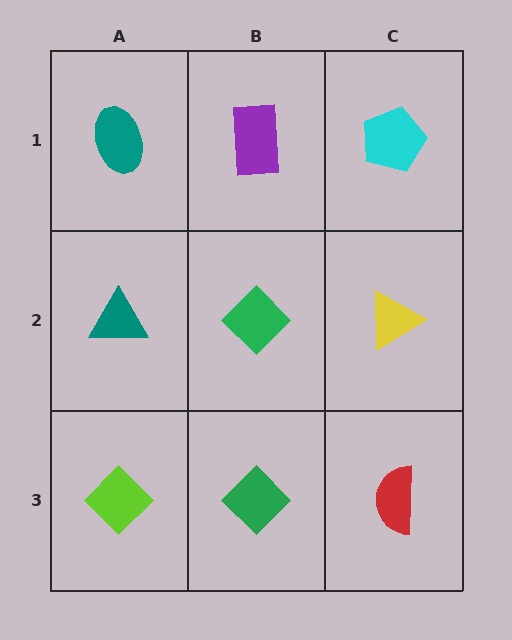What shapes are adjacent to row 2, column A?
A teal ellipse (row 1, column A), a lime diamond (row 3, column A), a green diamond (row 2, column B).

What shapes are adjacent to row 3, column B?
A green diamond (row 2, column B), a lime diamond (row 3, column A), a red semicircle (row 3, column C).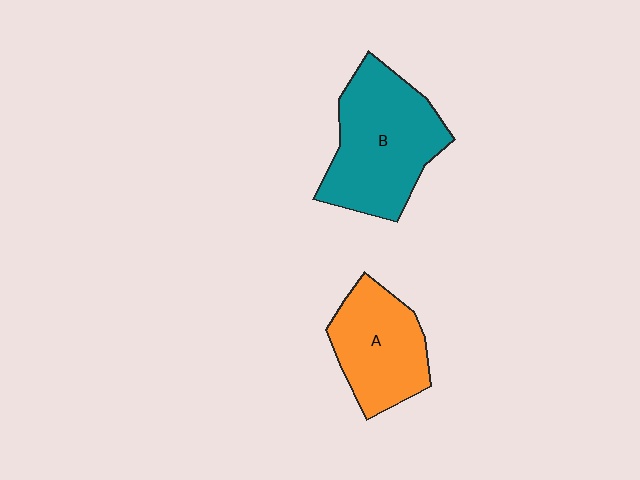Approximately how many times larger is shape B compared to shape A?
Approximately 1.4 times.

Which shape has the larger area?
Shape B (teal).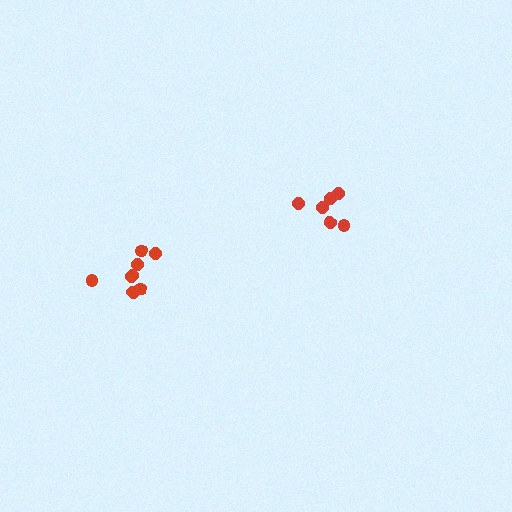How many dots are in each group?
Group 1: 8 dots, Group 2: 6 dots (14 total).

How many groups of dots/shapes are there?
There are 2 groups.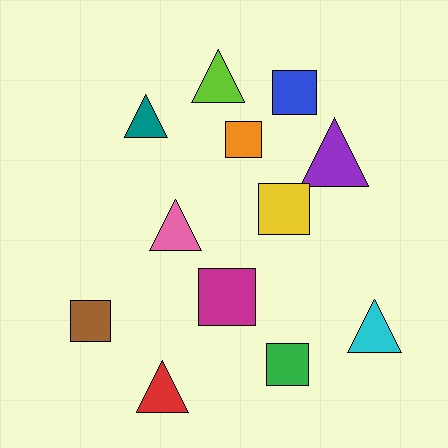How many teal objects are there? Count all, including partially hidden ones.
There is 1 teal object.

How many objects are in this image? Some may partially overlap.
There are 12 objects.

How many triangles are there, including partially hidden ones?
There are 6 triangles.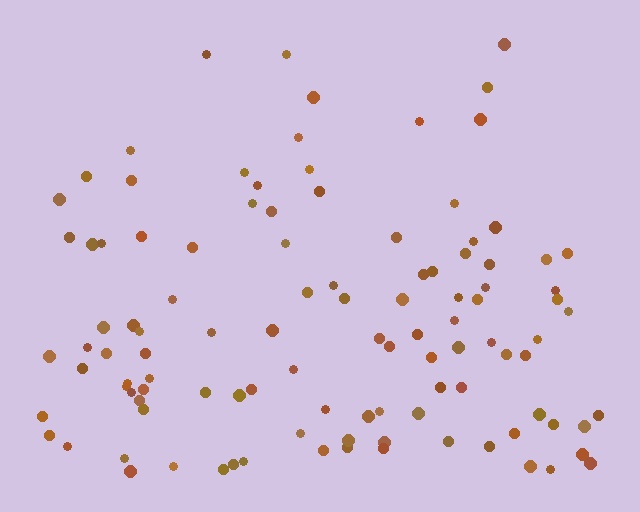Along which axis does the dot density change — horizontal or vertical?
Vertical.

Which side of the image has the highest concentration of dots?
The bottom.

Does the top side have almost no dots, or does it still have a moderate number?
Still a moderate number, just noticeably fewer than the bottom.